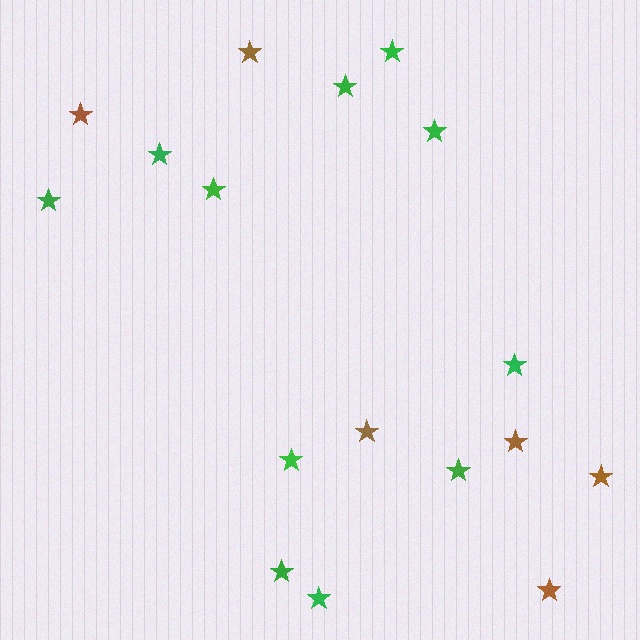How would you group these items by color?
There are 2 groups: one group of green stars (11) and one group of brown stars (6).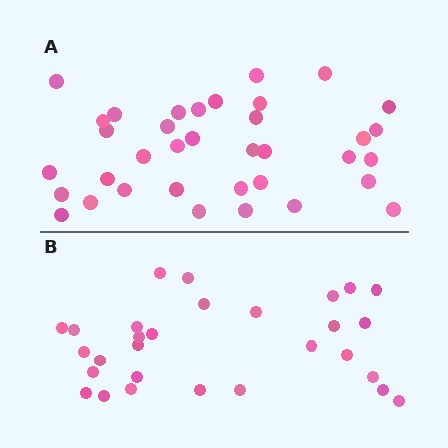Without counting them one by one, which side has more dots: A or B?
Region A (the top region) has more dots.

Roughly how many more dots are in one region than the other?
Region A has roughly 8 or so more dots than region B.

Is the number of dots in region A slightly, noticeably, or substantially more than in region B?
Region A has only slightly more — the two regions are fairly close. The ratio is roughly 1.2 to 1.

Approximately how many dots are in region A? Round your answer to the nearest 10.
About 40 dots. (The exact count is 36, which rounds to 40.)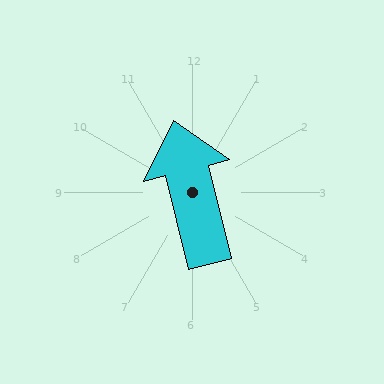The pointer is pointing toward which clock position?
Roughly 12 o'clock.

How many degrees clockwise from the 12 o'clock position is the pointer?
Approximately 346 degrees.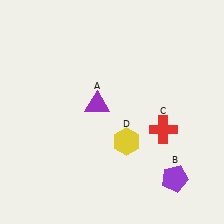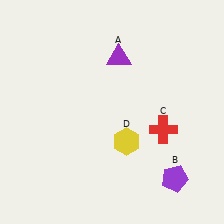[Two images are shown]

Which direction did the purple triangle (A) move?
The purple triangle (A) moved up.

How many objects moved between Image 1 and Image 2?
1 object moved between the two images.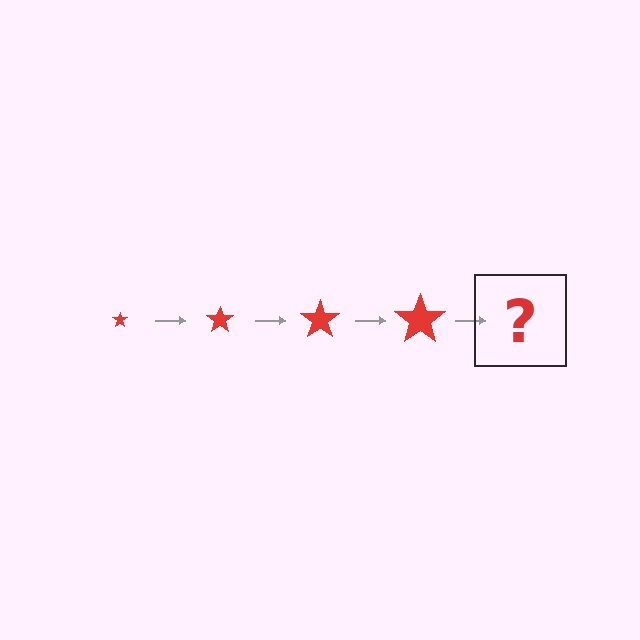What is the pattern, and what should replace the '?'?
The pattern is that the star gets progressively larger each step. The '?' should be a red star, larger than the previous one.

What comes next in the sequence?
The next element should be a red star, larger than the previous one.